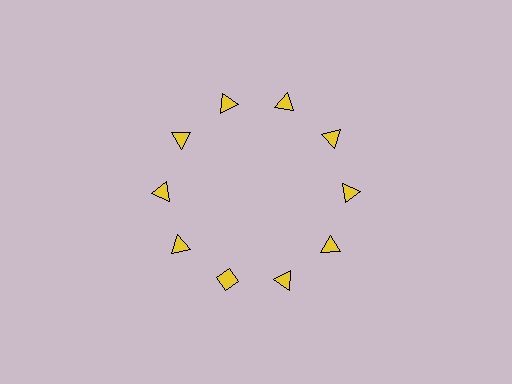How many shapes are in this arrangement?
There are 10 shapes arranged in a ring pattern.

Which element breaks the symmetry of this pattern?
The yellow diamond at roughly the 7 o'clock position breaks the symmetry. All other shapes are yellow triangles.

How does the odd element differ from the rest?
It has a different shape: diamond instead of triangle.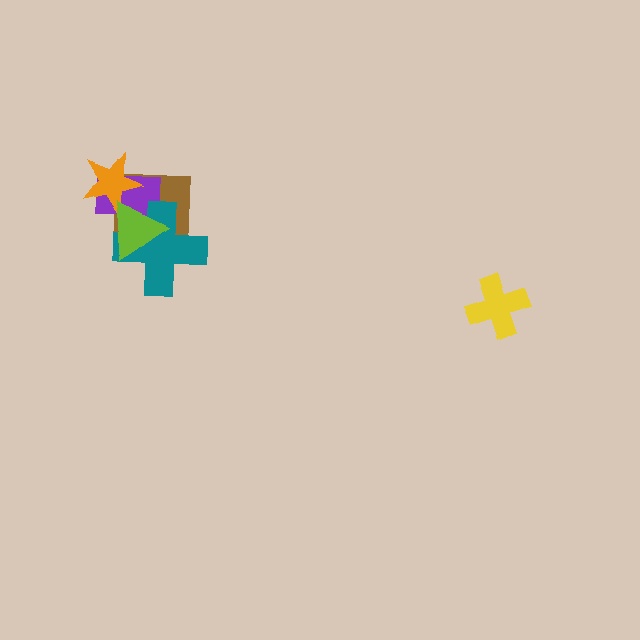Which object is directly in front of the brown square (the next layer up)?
The purple rectangle is directly in front of the brown square.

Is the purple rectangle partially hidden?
Yes, it is partially covered by another shape.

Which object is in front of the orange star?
The lime triangle is in front of the orange star.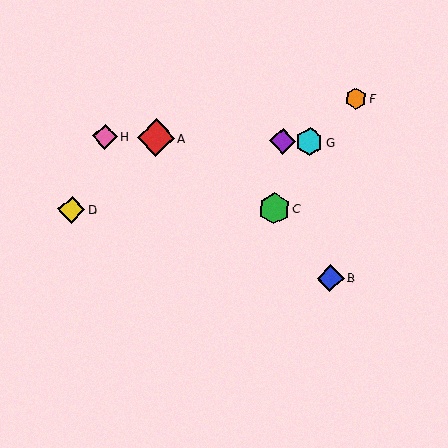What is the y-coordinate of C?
Object C is at y≈209.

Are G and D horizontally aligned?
No, G is at y≈142 and D is at y≈210.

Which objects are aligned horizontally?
Objects A, E, G, H are aligned horizontally.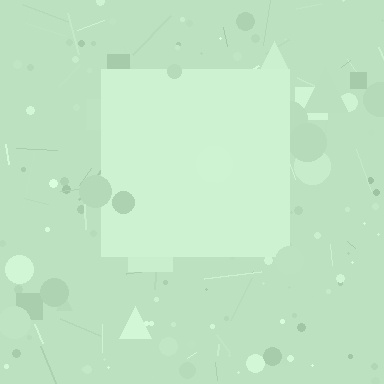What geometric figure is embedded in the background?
A square is embedded in the background.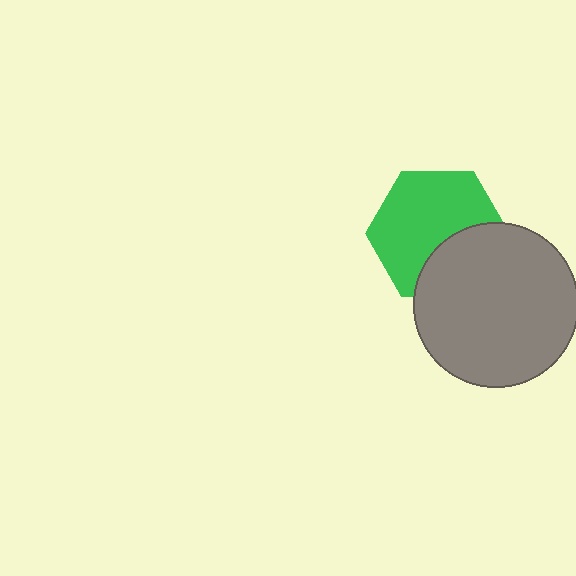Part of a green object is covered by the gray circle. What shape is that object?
It is a hexagon.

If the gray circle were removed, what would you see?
You would see the complete green hexagon.